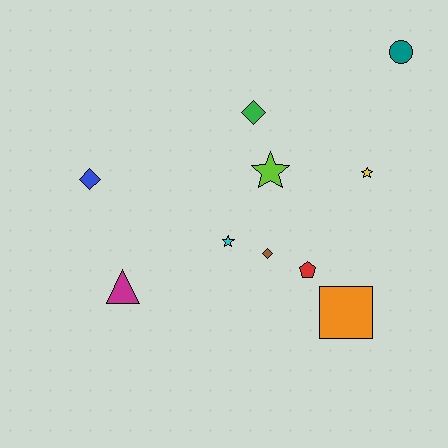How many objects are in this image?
There are 10 objects.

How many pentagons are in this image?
There is 1 pentagon.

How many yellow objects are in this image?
There is 1 yellow object.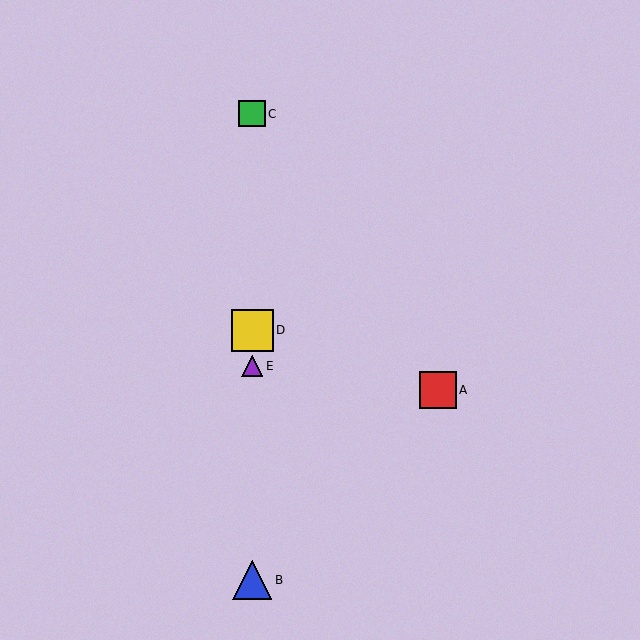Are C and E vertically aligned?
Yes, both are at x≈252.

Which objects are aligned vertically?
Objects B, C, D, E are aligned vertically.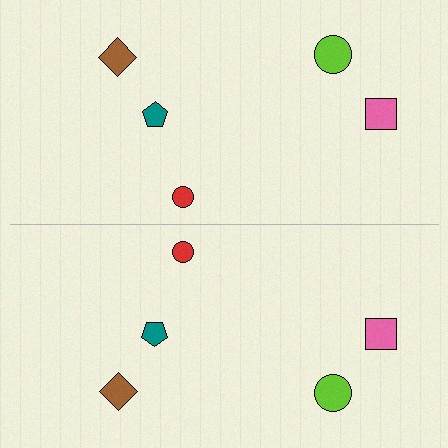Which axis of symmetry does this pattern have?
The pattern has a horizontal axis of symmetry running through the center of the image.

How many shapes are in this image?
There are 10 shapes in this image.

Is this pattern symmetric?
Yes, this pattern has bilateral (reflection) symmetry.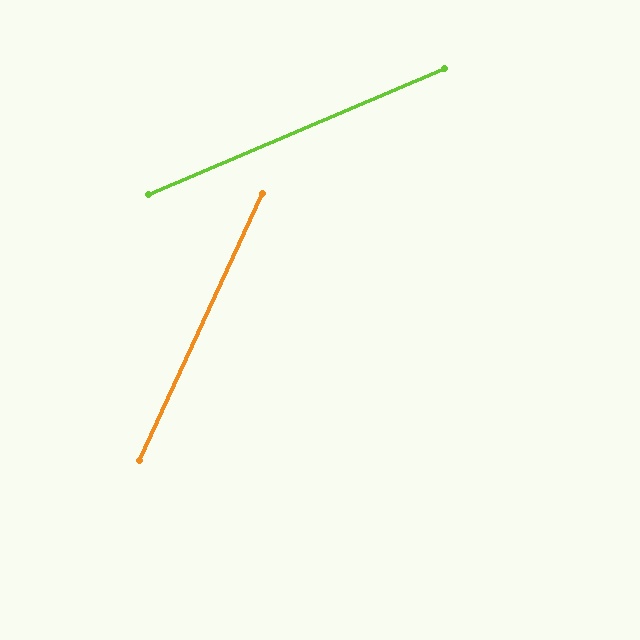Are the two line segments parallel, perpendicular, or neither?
Neither parallel nor perpendicular — they differ by about 42°.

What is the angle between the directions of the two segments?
Approximately 42 degrees.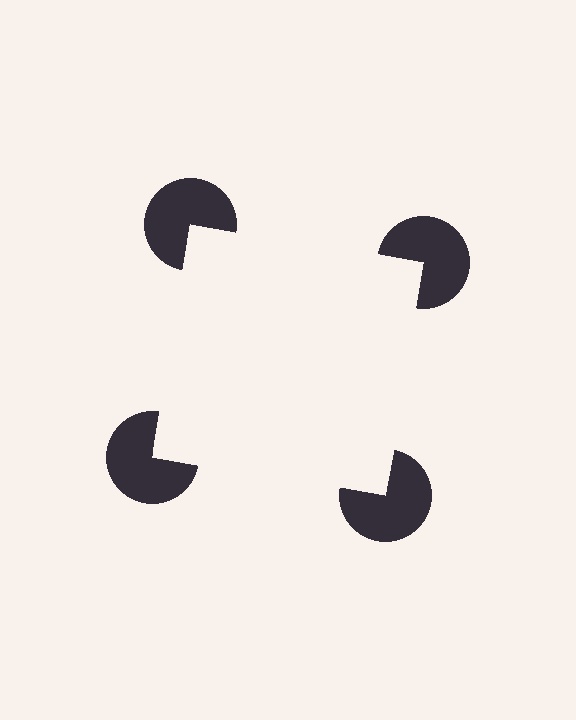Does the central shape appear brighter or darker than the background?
It typically appears slightly brighter than the background, even though no actual brightness change is drawn.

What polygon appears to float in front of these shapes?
An illusory square — its edges are inferred from the aligned wedge cuts in the pac-man discs, not physically drawn.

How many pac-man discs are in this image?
There are 4 — one at each vertex of the illusory square.